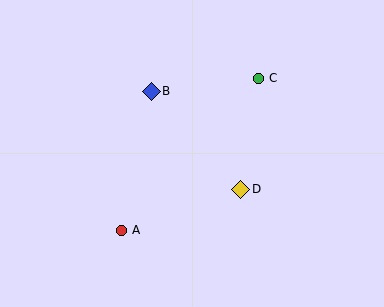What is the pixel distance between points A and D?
The distance between A and D is 126 pixels.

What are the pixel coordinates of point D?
Point D is at (241, 189).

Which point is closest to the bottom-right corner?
Point D is closest to the bottom-right corner.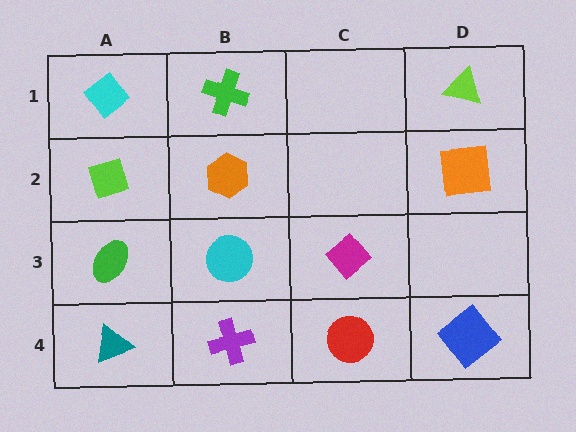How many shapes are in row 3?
3 shapes.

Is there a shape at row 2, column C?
No, that cell is empty.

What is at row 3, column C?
A magenta diamond.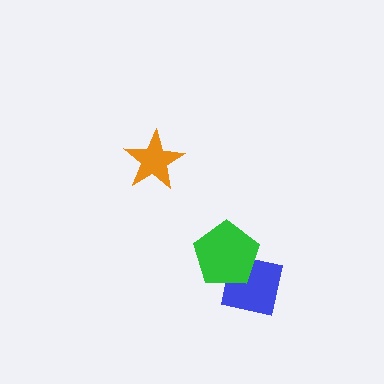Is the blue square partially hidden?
Yes, it is partially covered by another shape.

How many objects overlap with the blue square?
1 object overlaps with the blue square.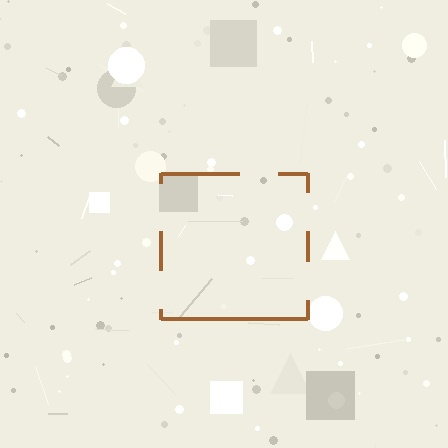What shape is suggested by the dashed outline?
The dashed outline suggests a square.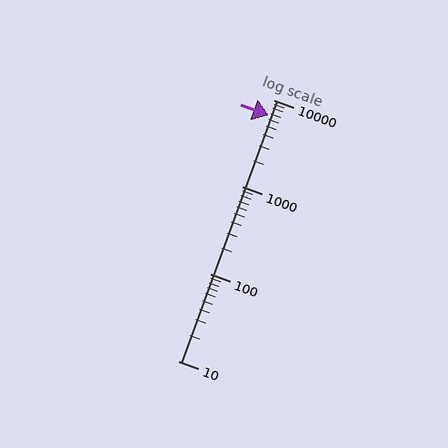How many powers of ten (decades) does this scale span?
The scale spans 3 decades, from 10 to 10000.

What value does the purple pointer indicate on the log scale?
The pointer indicates approximately 6600.